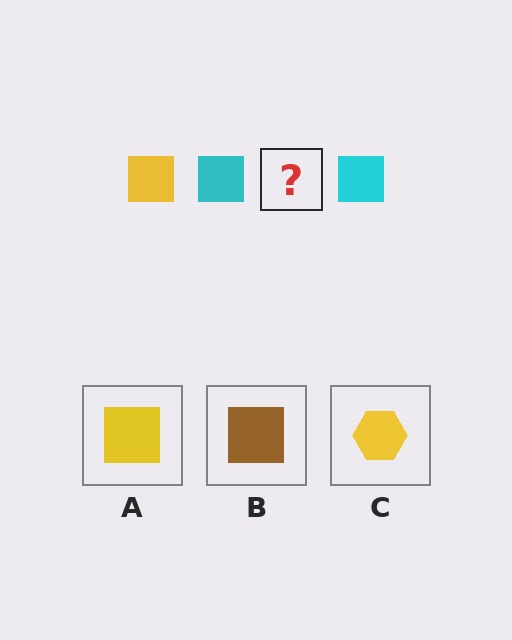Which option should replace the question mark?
Option A.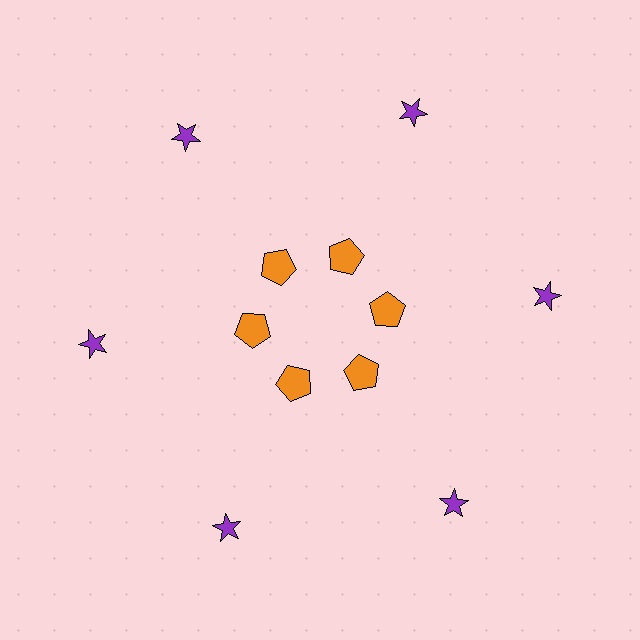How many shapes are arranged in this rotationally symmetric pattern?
There are 12 shapes, arranged in 6 groups of 2.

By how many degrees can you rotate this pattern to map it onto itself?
The pattern maps onto itself every 60 degrees of rotation.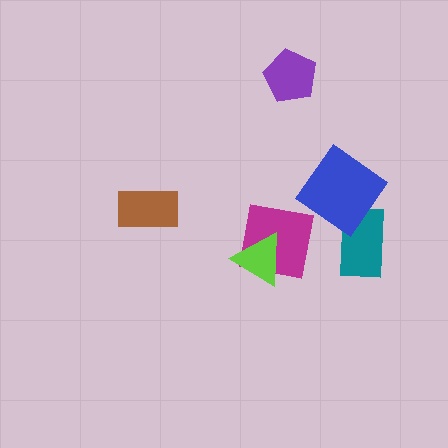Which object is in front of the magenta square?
The lime triangle is in front of the magenta square.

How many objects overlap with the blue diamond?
1 object overlaps with the blue diamond.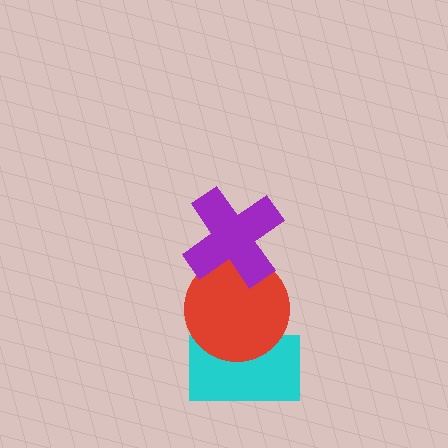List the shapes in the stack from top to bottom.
From top to bottom: the purple cross, the red circle, the cyan rectangle.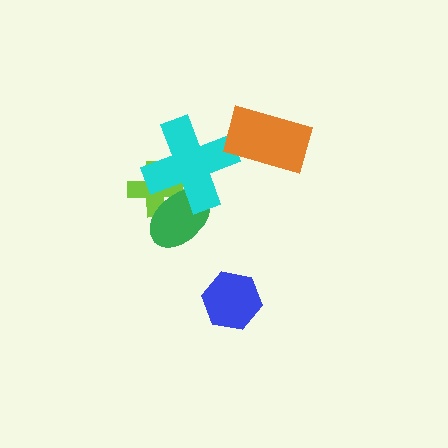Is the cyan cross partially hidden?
No, no other shape covers it.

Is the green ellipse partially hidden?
Yes, it is partially covered by another shape.